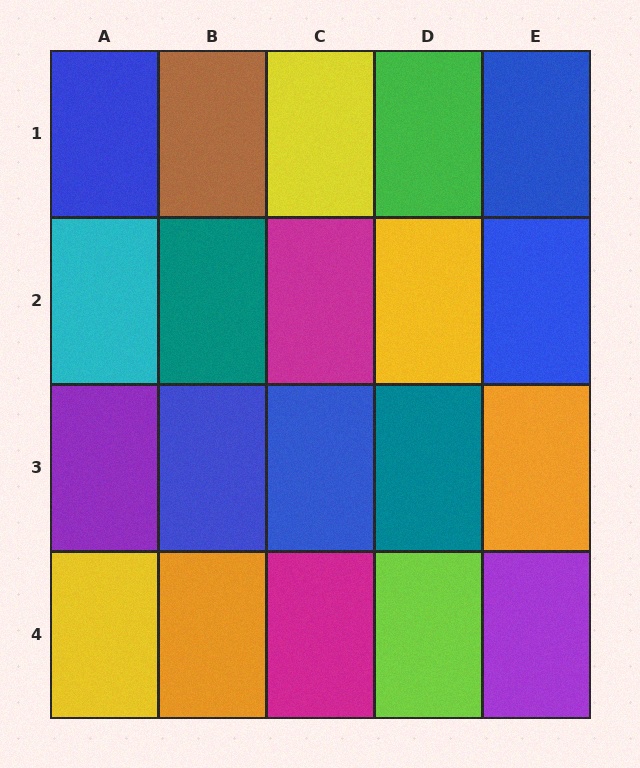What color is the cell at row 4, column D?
Lime.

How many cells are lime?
1 cell is lime.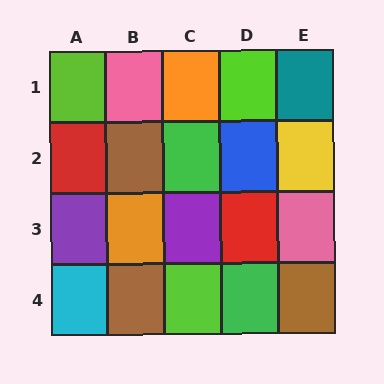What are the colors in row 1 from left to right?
Lime, pink, orange, lime, teal.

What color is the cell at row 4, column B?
Brown.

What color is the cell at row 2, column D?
Blue.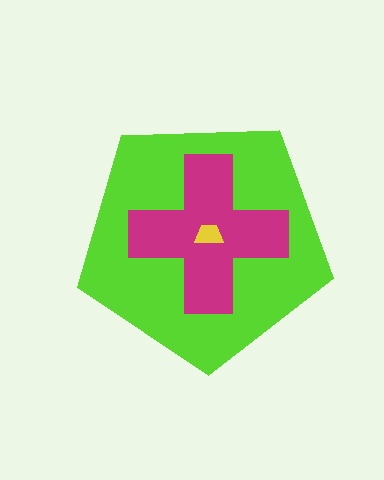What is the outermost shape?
The lime pentagon.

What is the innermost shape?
The yellow trapezoid.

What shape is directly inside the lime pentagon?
The magenta cross.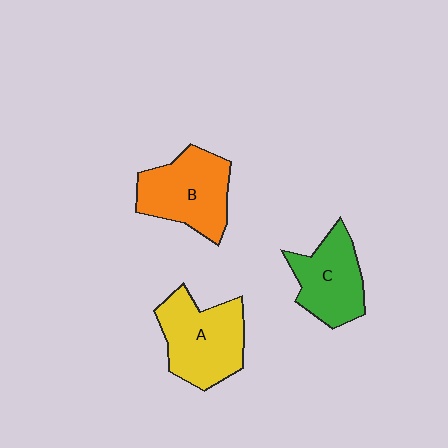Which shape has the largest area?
Shape A (yellow).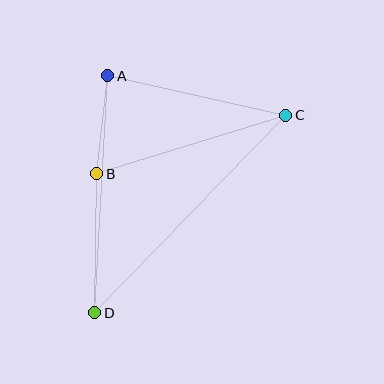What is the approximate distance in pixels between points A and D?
The distance between A and D is approximately 237 pixels.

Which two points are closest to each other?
Points A and B are closest to each other.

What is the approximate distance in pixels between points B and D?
The distance between B and D is approximately 139 pixels.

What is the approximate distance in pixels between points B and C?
The distance between B and C is approximately 198 pixels.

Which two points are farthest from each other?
Points C and D are farthest from each other.